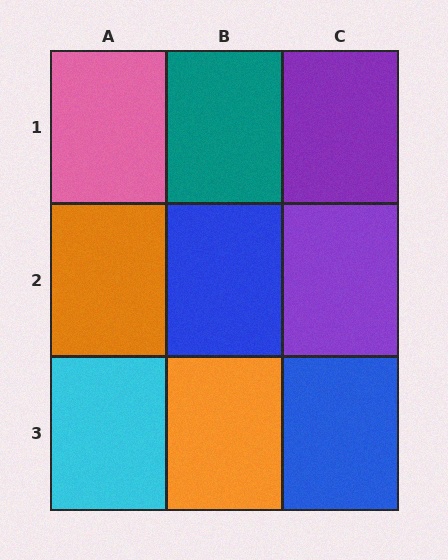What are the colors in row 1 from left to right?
Pink, teal, purple.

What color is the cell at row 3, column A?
Cyan.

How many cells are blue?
2 cells are blue.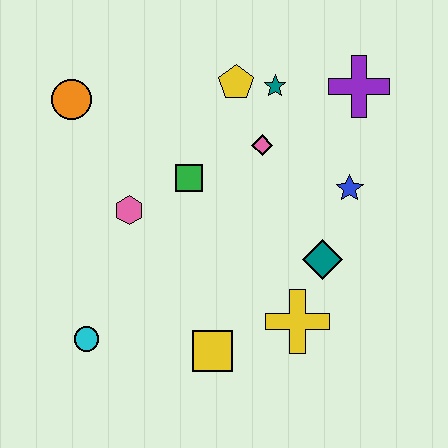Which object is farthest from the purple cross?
The cyan circle is farthest from the purple cross.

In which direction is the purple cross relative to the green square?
The purple cross is to the right of the green square.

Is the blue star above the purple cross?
No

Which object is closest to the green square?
The pink hexagon is closest to the green square.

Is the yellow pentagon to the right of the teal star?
No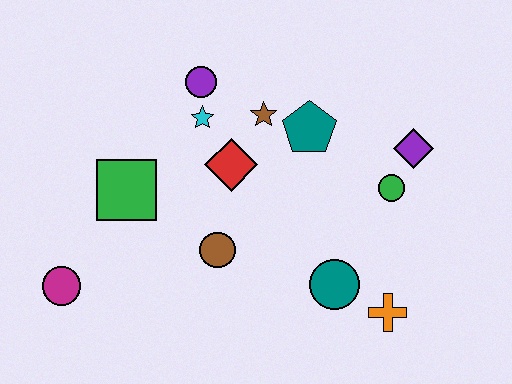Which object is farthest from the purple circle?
The orange cross is farthest from the purple circle.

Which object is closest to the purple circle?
The cyan star is closest to the purple circle.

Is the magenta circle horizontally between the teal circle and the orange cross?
No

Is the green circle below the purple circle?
Yes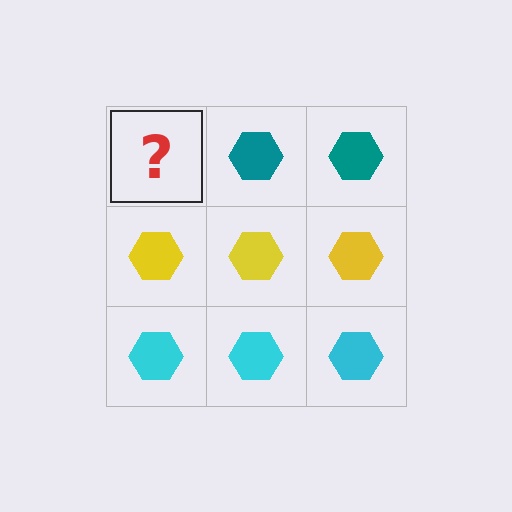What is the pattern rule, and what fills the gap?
The rule is that each row has a consistent color. The gap should be filled with a teal hexagon.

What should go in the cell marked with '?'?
The missing cell should contain a teal hexagon.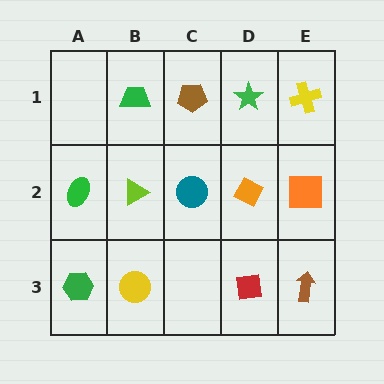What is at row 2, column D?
An orange diamond.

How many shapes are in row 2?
5 shapes.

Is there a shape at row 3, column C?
No, that cell is empty.